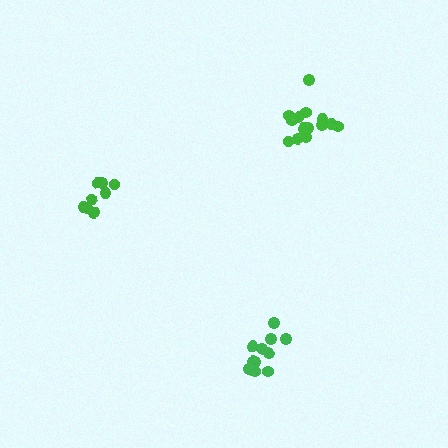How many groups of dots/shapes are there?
There are 3 groups.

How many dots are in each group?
Group 1: 14 dots, Group 2: 8 dots, Group 3: 11 dots (33 total).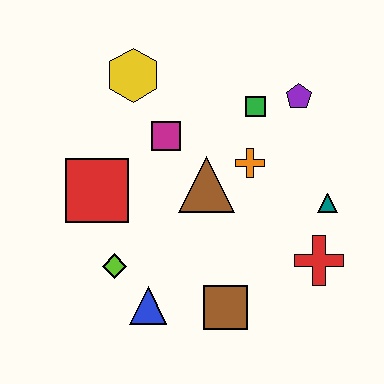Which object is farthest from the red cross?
The yellow hexagon is farthest from the red cross.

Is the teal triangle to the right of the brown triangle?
Yes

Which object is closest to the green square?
The purple pentagon is closest to the green square.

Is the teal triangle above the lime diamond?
Yes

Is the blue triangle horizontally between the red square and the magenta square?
Yes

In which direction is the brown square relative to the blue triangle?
The brown square is to the right of the blue triangle.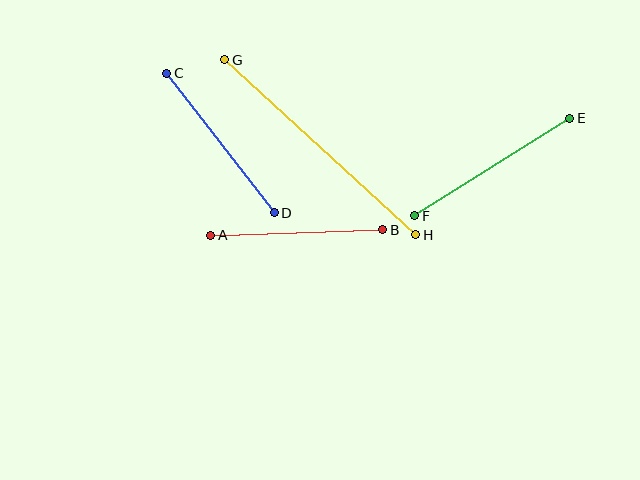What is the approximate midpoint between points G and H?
The midpoint is at approximately (320, 147) pixels.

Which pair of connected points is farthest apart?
Points G and H are farthest apart.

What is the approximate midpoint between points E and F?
The midpoint is at approximately (492, 167) pixels.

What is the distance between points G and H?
The distance is approximately 259 pixels.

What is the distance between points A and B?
The distance is approximately 172 pixels.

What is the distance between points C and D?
The distance is approximately 176 pixels.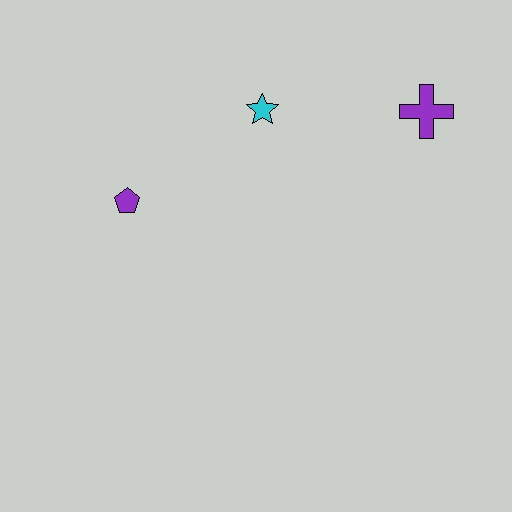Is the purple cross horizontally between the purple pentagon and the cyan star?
No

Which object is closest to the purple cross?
The cyan star is closest to the purple cross.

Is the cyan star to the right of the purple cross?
No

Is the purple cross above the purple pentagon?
Yes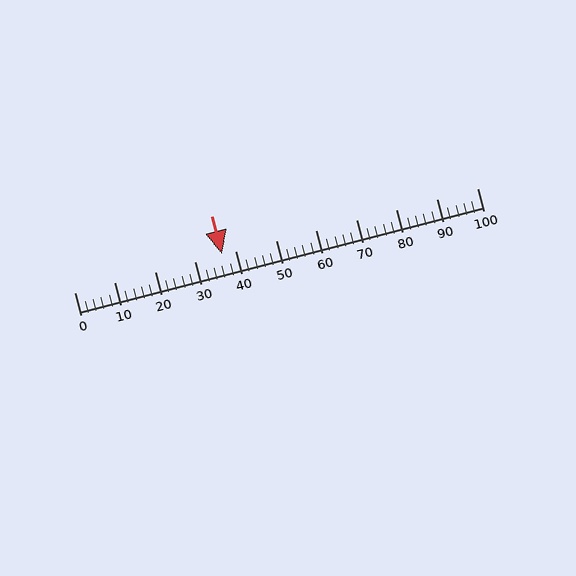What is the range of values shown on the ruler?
The ruler shows values from 0 to 100.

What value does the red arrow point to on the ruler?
The red arrow points to approximately 37.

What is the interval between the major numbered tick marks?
The major tick marks are spaced 10 units apart.